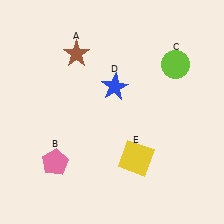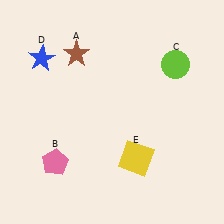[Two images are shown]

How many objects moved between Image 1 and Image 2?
1 object moved between the two images.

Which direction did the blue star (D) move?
The blue star (D) moved left.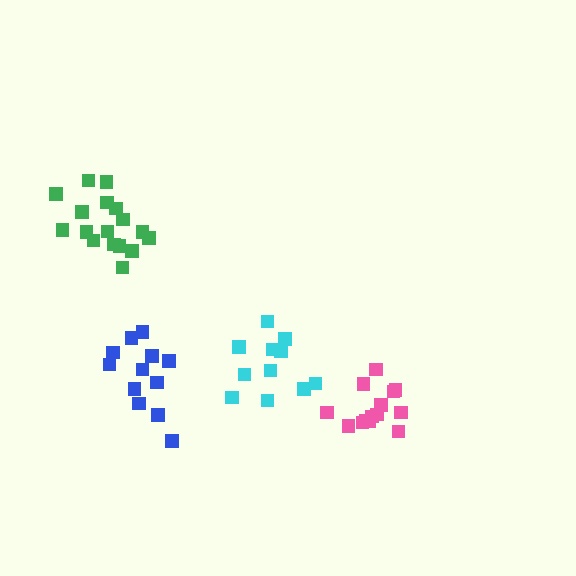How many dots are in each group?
Group 1: 12 dots, Group 2: 11 dots, Group 3: 14 dots, Group 4: 17 dots (54 total).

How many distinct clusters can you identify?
There are 4 distinct clusters.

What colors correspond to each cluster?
The clusters are colored: blue, cyan, pink, green.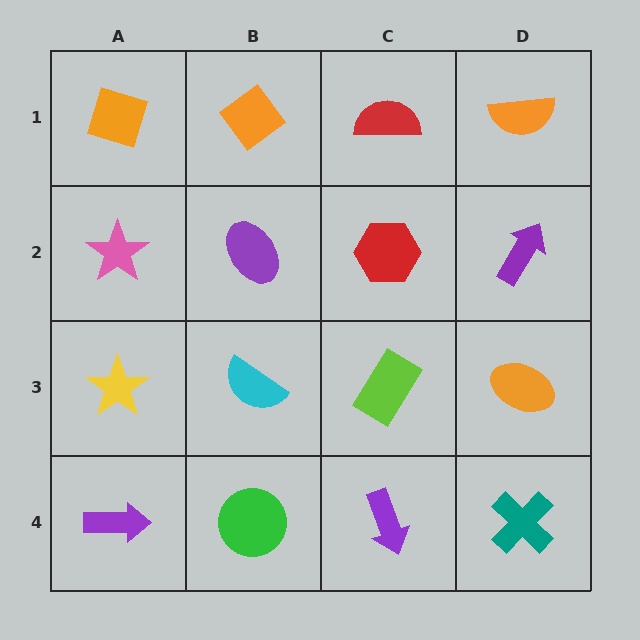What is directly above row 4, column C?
A lime rectangle.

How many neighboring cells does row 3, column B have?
4.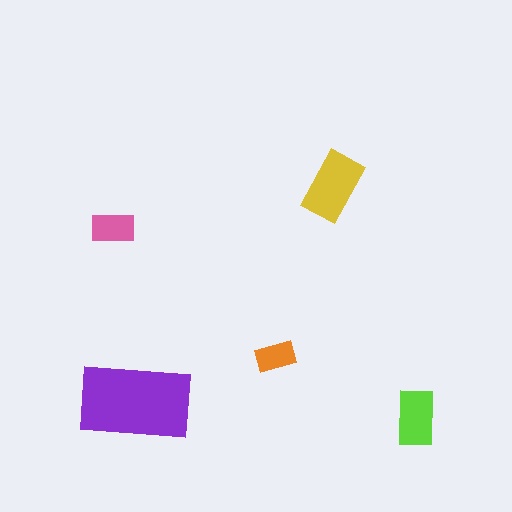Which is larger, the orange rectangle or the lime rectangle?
The lime one.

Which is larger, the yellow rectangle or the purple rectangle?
The purple one.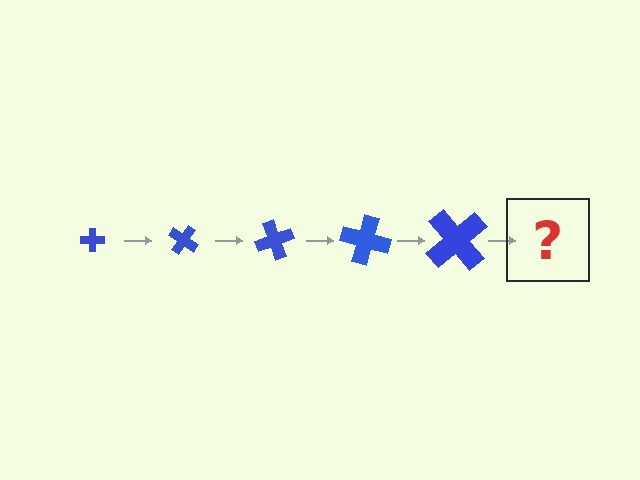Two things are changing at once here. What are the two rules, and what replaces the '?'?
The two rules are that the cross grows larger each step and it rotates 35 degrees each step. The '?' should be a cross, larger than the previous one and rotated 175 degrees from the start.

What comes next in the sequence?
The next element should be a cross, larger than the previous one and rotated 175 degrees from the start.